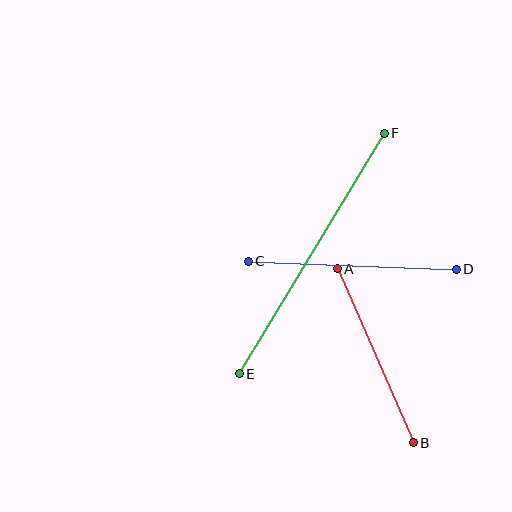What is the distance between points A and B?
The distance is approximately 190 pixels.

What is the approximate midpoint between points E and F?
The midpoint is at approximately (312, 253) pixels.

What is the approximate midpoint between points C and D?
The midpoint is at approximately (352, 265) pixels.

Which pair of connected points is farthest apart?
Points E and F are farthest apart.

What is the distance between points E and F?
The distance is approximately 281 pixels.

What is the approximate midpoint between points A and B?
The midpoint is at approximately (375, 356) pixels.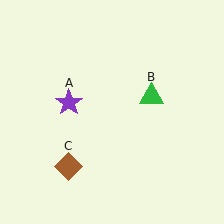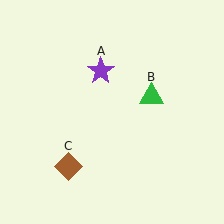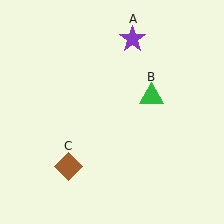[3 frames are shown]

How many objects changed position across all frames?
1 object changed position: purple star (object A).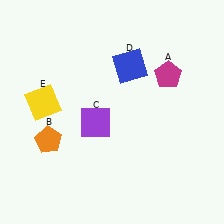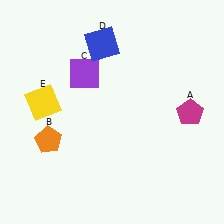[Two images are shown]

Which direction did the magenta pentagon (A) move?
The magenta pentagon (A) moved down.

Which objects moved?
The objects that moved are: the magenta pentagon (A), the purple square (C), the blue square (D).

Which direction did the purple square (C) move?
The purple square (C) moved up.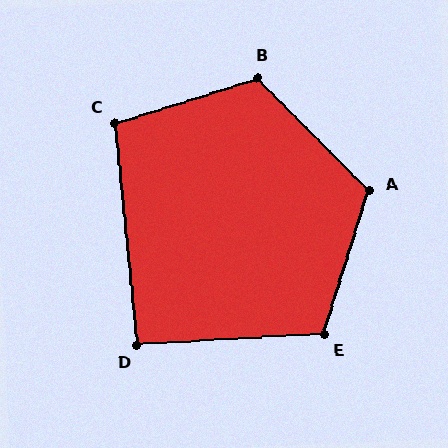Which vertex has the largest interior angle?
B, at approximately 118 degrees.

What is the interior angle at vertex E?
Approximately 111 degrees (obtuse).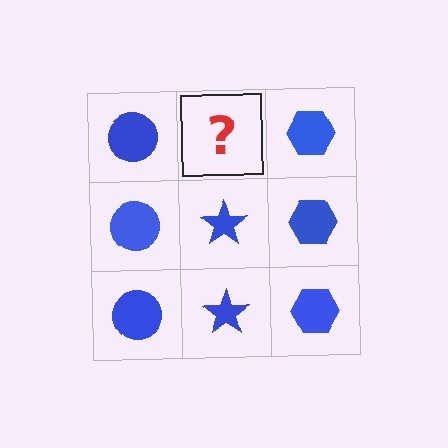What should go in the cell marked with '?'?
The missing cell should contain a blue star.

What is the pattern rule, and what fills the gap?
The rule is that each column has a consistent shape. The gap should be filled with a blue star.